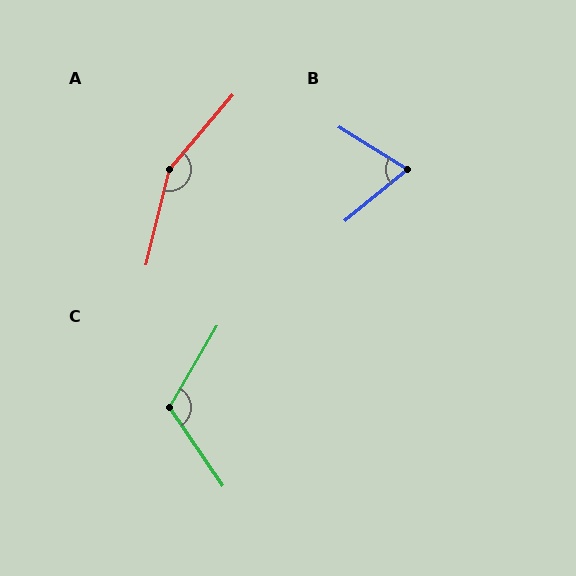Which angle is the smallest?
B, at approximately 71 degrees.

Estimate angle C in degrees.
Approximately 116 degrees.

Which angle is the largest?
A, at approximately 153 degrees.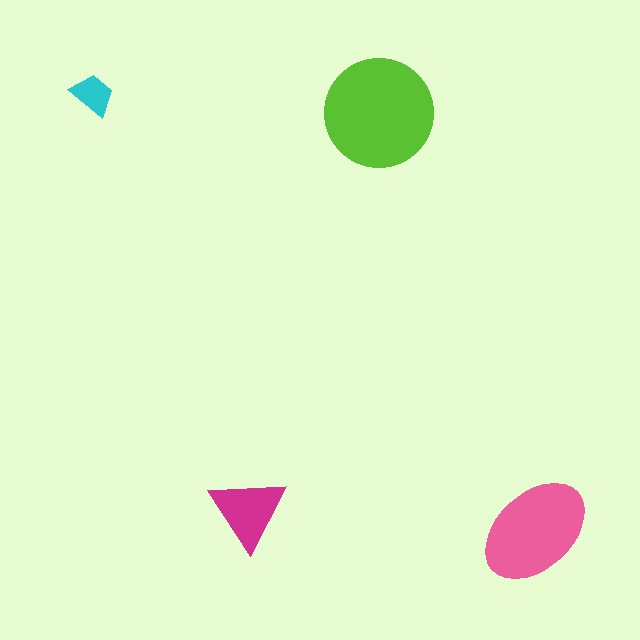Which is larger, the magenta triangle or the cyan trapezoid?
The magenta triangle.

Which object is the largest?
The lime circle.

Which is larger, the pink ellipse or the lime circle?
The lime circle.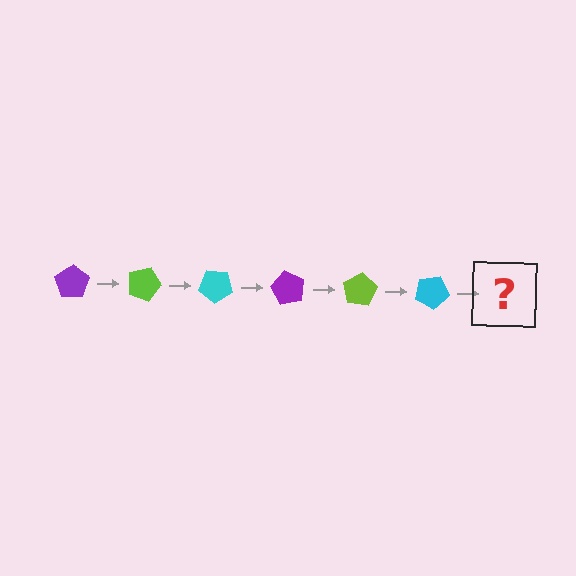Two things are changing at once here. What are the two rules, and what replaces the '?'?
The two rules are that it rotates 20 degrees each step and the color cycles through purple, lime, and cyan. The '?' should be a purple pentagon, rotated 120 degrees from the start.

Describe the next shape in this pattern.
It should be a purple pentagon, rotated 120 degrees from the start.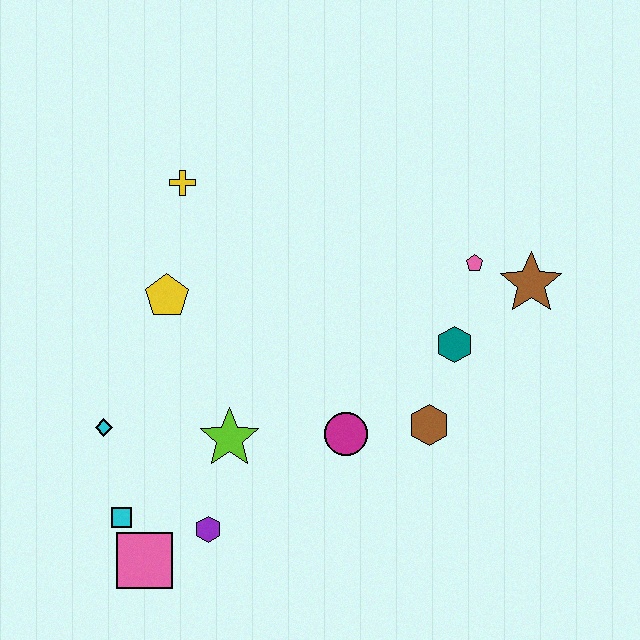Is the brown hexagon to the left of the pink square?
No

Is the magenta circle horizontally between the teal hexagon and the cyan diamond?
Yes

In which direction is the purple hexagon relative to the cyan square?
The purple hexagon is to the right of the cyan square.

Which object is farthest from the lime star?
The brown star is farthest from the lime star.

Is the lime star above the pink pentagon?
No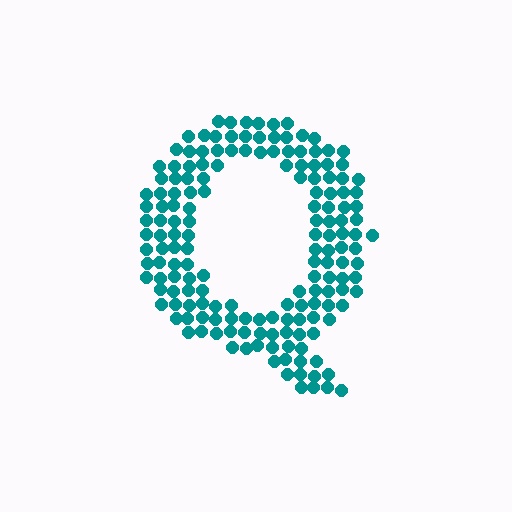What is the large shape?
The large shape is the letter Q.